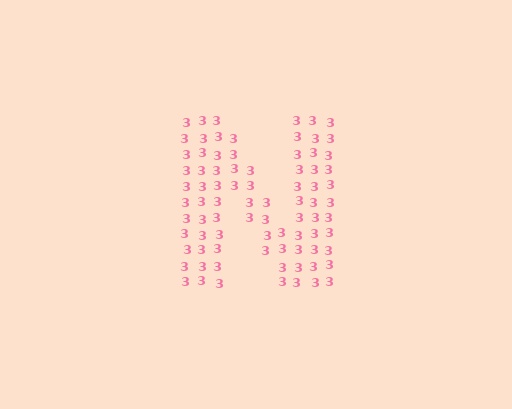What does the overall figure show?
The overall figure shows the letter N.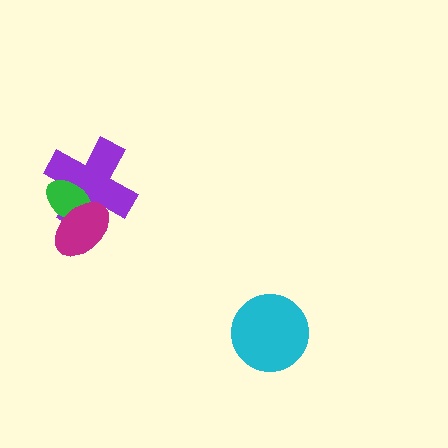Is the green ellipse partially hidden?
Yes, it is partially covered by another shape.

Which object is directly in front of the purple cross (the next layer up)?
The green ellipse is directly in front of the purple cross.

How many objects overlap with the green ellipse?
2 objects overlap with the green ellipse.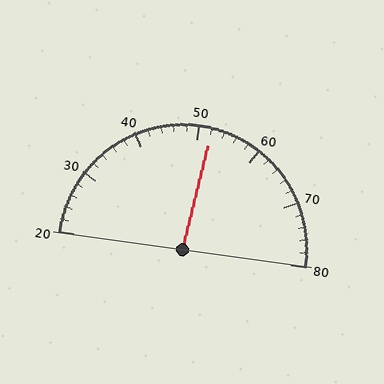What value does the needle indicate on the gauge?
The needle indicates approximately 52.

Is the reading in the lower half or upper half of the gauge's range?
The reading is in the upper half of the range (20 to 80).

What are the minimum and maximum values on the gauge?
The gauge ranges from 20 to 80.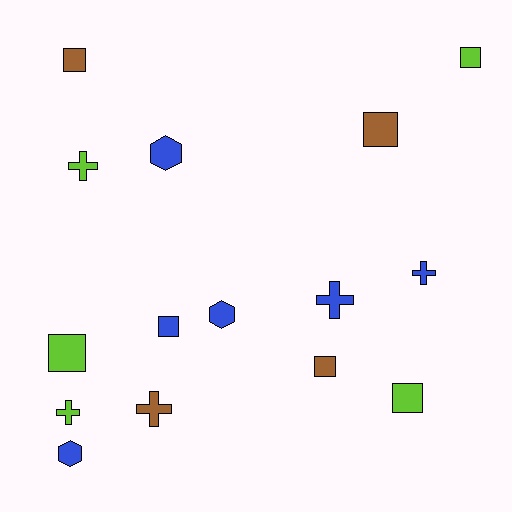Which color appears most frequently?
Blue, with 6 objects.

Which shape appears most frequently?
Square, with 7 objects.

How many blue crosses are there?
There are 2 blue crosses.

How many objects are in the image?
There are 15 objects.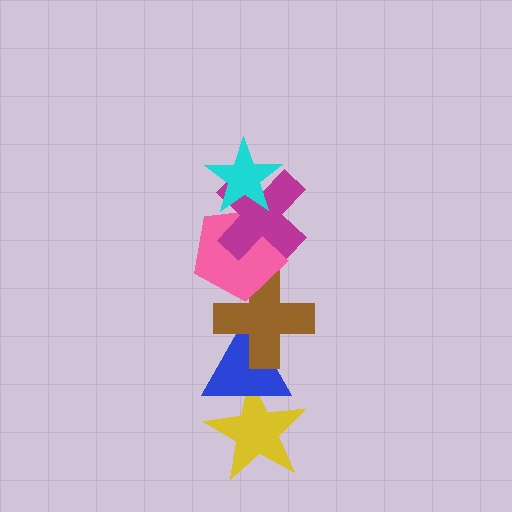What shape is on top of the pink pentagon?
The magenta cross is on top of the pink pentagon.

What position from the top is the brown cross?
The brown cross is 4th from the top.